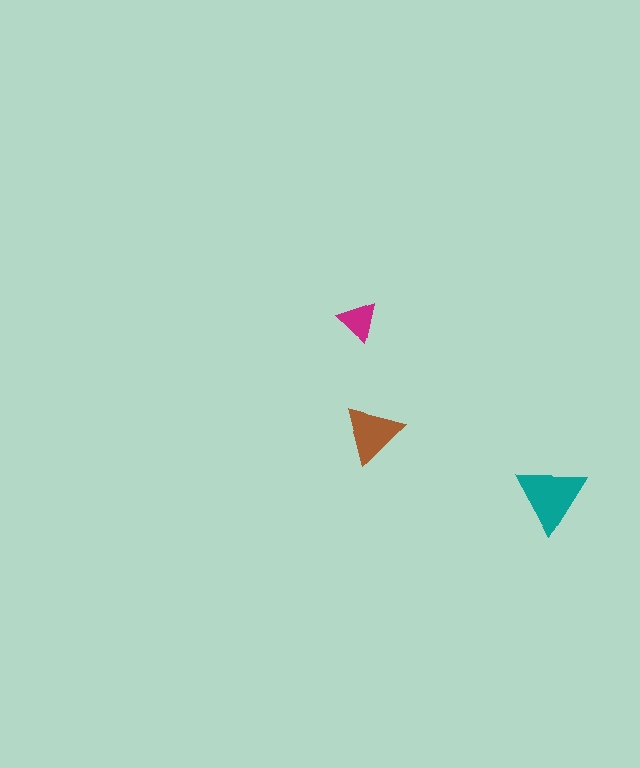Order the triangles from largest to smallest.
the teal one, the brown one, the magenta one.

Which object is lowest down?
The teal triangle is bottommost.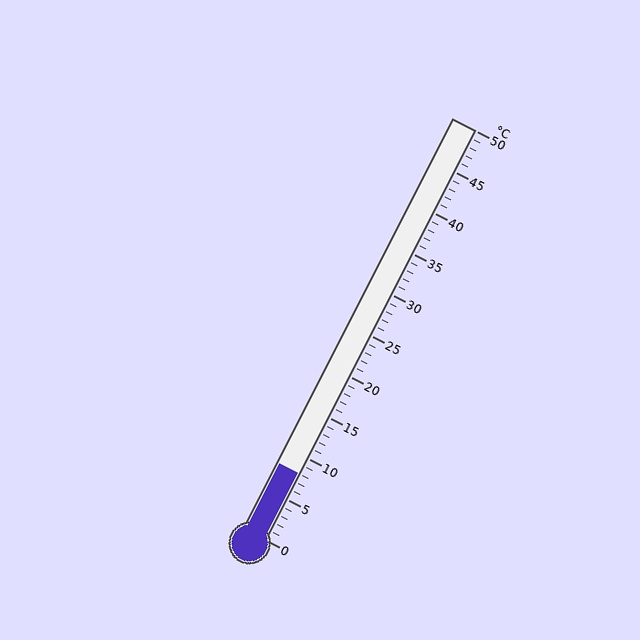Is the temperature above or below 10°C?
The temperature is below 10°C.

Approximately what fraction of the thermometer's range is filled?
The thermometer is filled to approximately 15% of its range.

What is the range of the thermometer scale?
The thermometer scale ranges from 0°C to 50°C.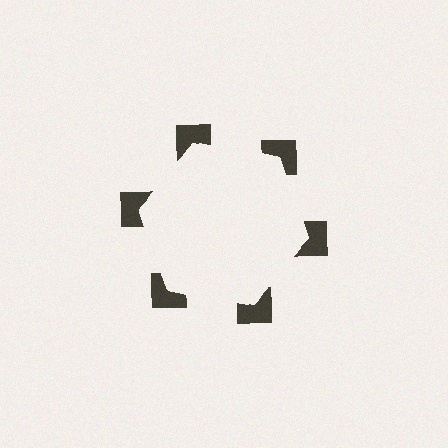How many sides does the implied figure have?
6 sides.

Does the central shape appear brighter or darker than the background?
It typically appears slightly brighter than the background, even though no actual brightness change is drawn.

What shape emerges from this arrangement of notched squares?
An illusory hexagon — its edges are inferred from the aligned wedge cuts in the notched squares, not physically drawn.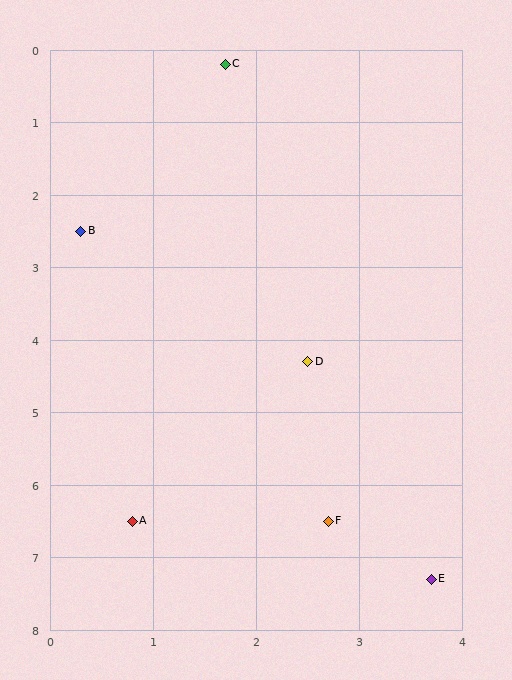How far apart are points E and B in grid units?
Points E and B are about 5.9 grid units apart.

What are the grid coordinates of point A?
Point A is at approximately (0.8, 6.5).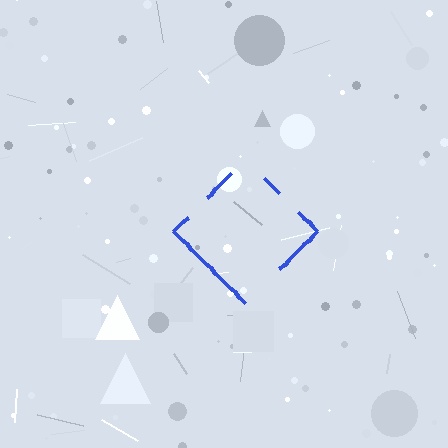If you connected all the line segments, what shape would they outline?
They would outline a diamond.